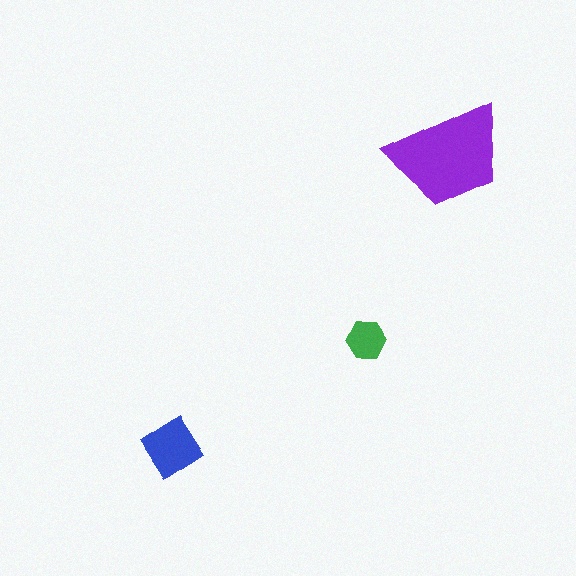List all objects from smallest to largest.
The green hexagon, the blue diamond, the purple trapezoid.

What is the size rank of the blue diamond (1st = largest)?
2nd.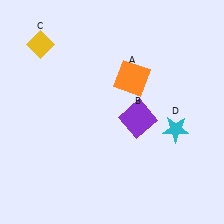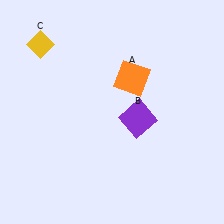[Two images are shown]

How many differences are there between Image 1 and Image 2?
There is 1 difference between the two images.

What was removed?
The cyan star (D) was removed in Image 2.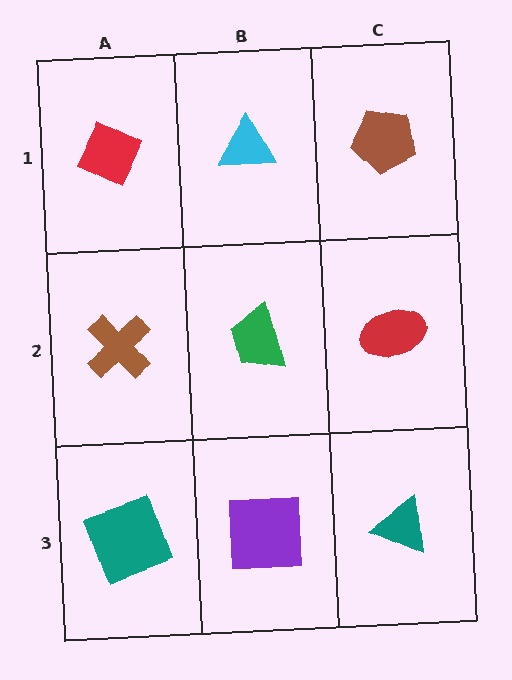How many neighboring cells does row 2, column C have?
3.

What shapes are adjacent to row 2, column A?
A red diamond (row 1, column A), a teal square (row 3, column A), a green trapezoid (row 2, column B).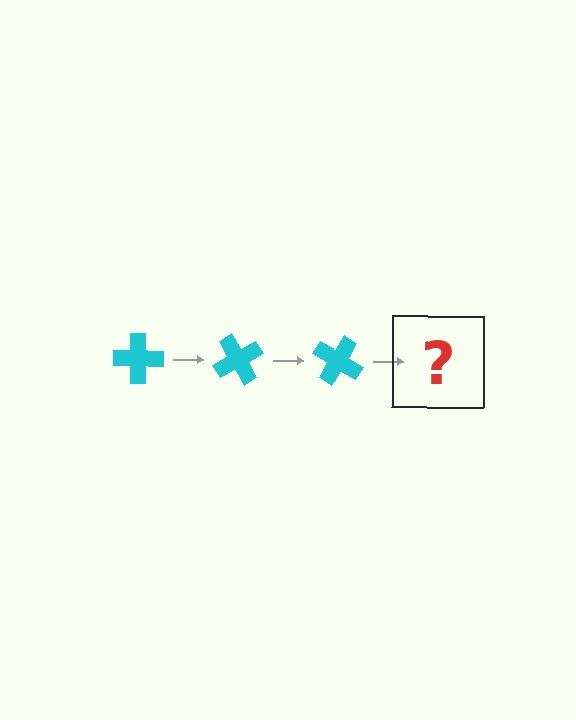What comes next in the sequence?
The next element should be a cyan cross rotated 180 degrees.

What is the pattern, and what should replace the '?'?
The pattern is that the cross rotates 60 degrees each step. The '?' should be a cyan cross rotated 180 degrees.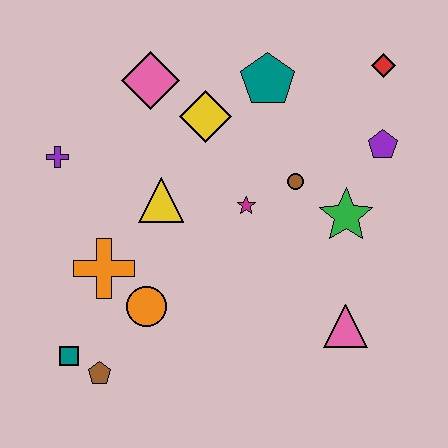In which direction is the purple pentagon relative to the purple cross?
The purple pentagon is to the right of the purple cross.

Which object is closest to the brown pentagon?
The teal square is closest to the brown pentagon.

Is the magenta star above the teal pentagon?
No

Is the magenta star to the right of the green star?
No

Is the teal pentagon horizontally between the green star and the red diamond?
No